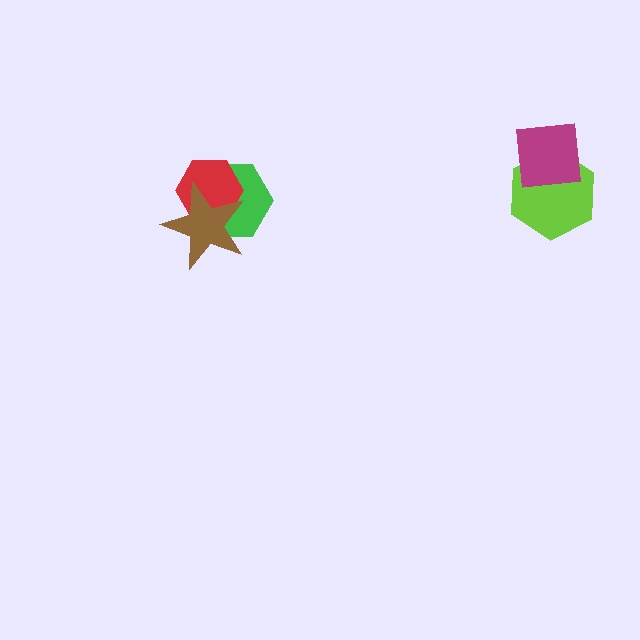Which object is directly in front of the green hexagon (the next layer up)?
The red hexagon is directly in front of the green hexagon.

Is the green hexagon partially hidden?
Yes, it is partially covered by another shape.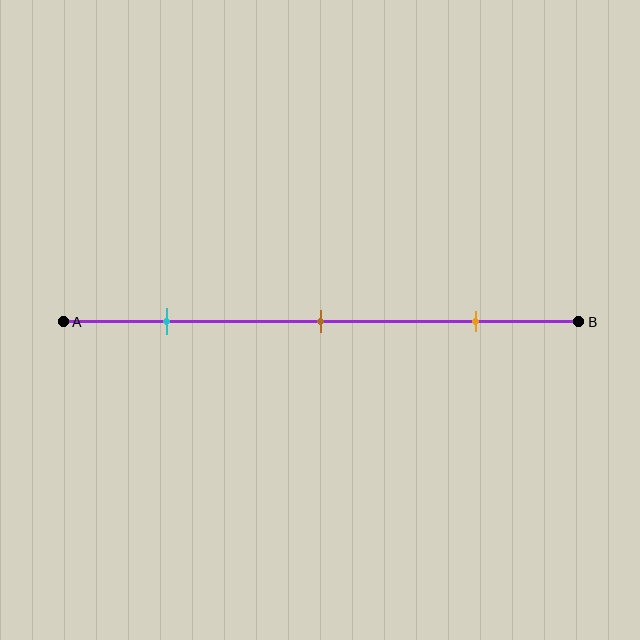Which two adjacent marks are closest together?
The cyan and brown marks are the closest adjacent pair.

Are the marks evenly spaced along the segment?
Yes, the marks are approximately evenly spaced.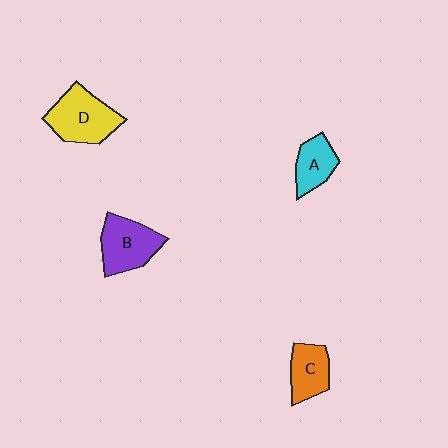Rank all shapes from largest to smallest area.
From largest to smallest: D (yellow), B (purple), C (orange), A (cyan).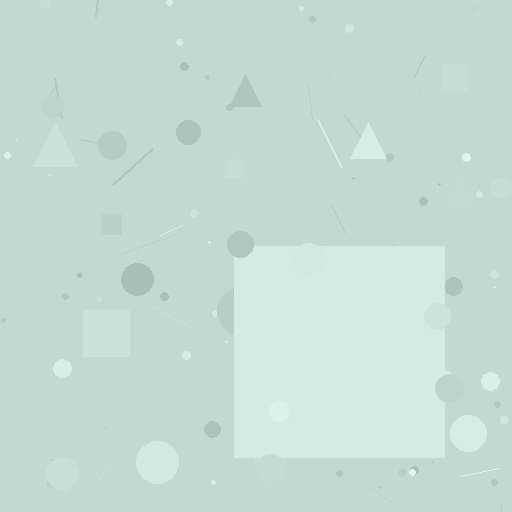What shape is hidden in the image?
A square is hidden in the image.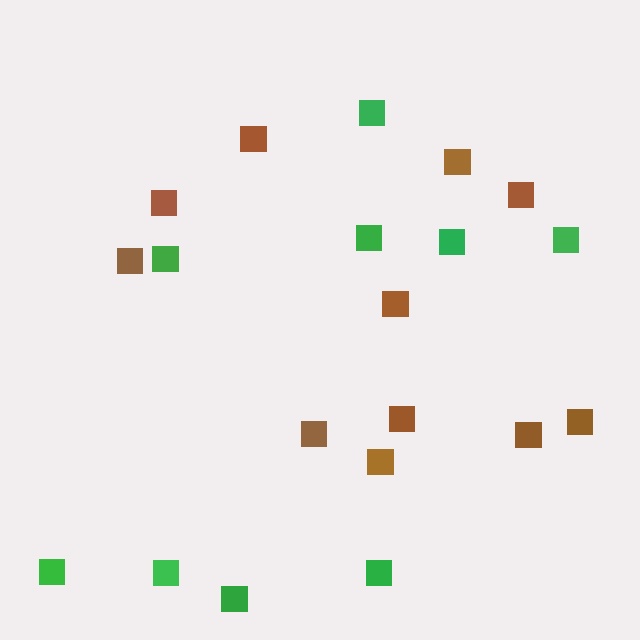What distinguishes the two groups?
There are 2 groups: one group of green squares (9) and one group of brown squares (11).